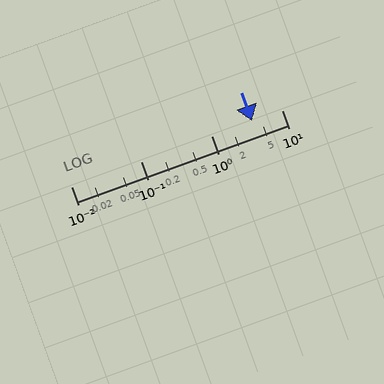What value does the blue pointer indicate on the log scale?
The pointer indicates approximately 3.8.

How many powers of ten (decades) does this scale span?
The scale spans 3 decades, from 0.01 to 10.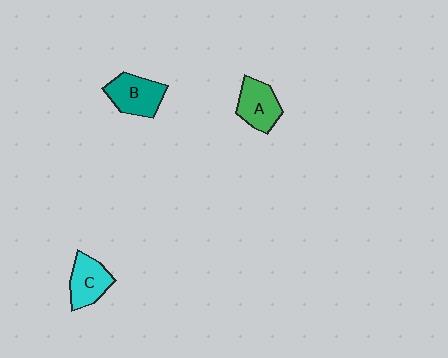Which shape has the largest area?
Shape B (teal).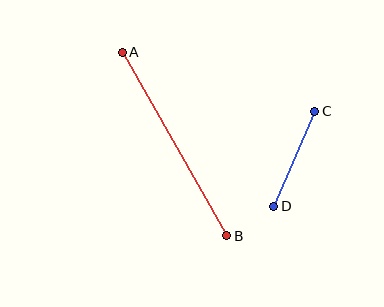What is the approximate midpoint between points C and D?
The midpoint is at approximately (294, 159) pixels.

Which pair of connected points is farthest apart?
Points A and B are farthest apart.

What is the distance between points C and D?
The distance is approximately 104 pixels.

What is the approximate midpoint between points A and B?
The midpoint is at approximately (174, 144) pixels.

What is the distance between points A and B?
The distance is approximately 211 pixels.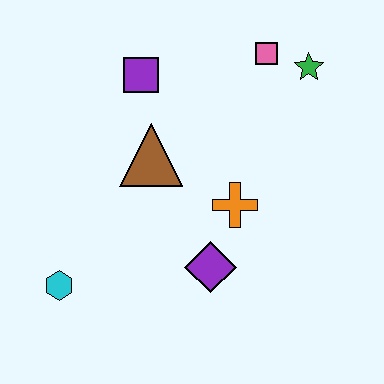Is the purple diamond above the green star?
No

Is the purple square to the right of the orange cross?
No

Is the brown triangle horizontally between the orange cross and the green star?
No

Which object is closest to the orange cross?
The purple diamond is closest to the orange cross.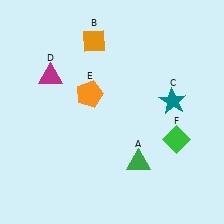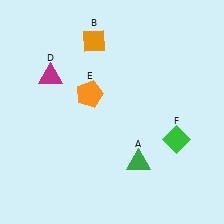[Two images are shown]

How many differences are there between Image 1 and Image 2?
There is 1 difference between the two images.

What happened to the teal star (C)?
The teal star (C) was removed in Image 2. It was in the top-right area of Image 1.